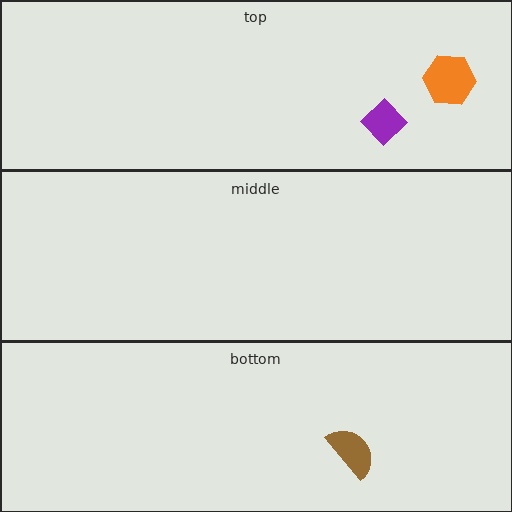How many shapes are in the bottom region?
1.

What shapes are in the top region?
The orange hexagon, the purple diamond.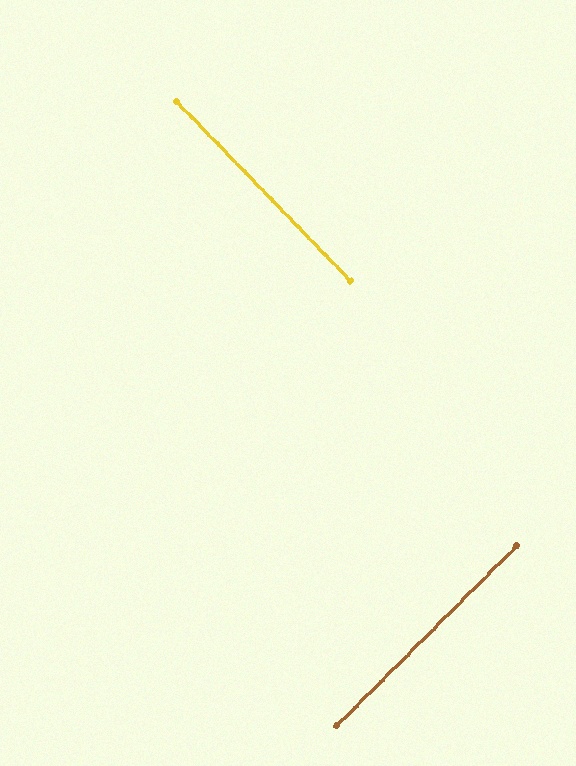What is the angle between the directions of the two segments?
Approximately 89 degrees.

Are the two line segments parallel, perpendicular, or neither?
Perpendicular — they meet at approximately 89°.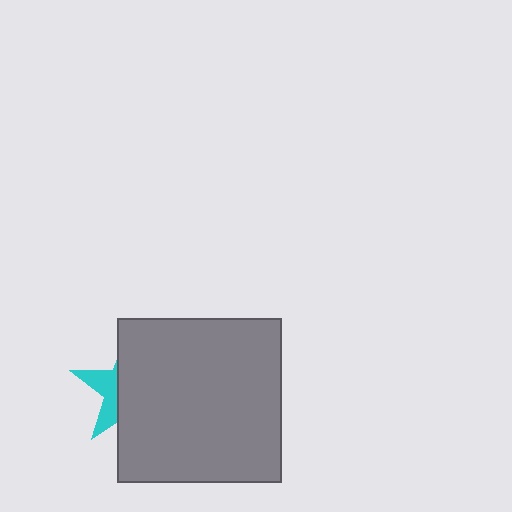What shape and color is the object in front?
The object in front is a gray square.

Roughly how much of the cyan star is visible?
A small part of it is visible (roughly 33%).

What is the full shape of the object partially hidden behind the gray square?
The partially hidden object is a cyan star.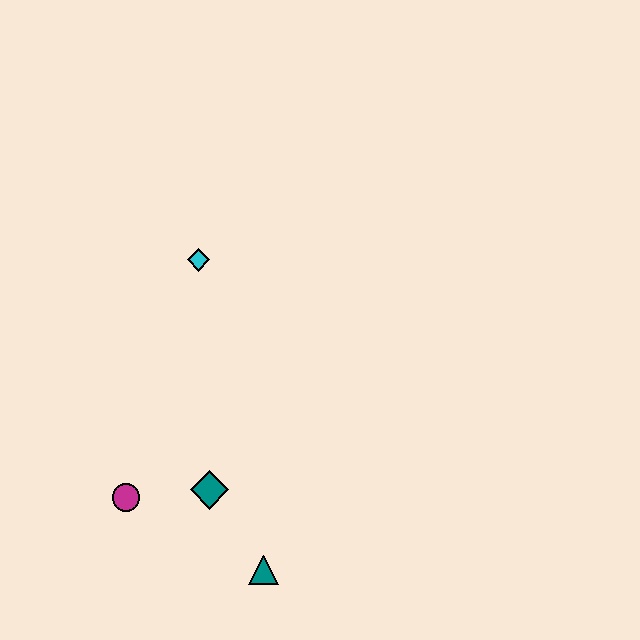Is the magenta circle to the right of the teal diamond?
No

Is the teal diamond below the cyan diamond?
Yes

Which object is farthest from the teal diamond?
The cyan diamond is farthest from the teal diamond.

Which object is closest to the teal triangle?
The teal diamond is closest to the teal triangle.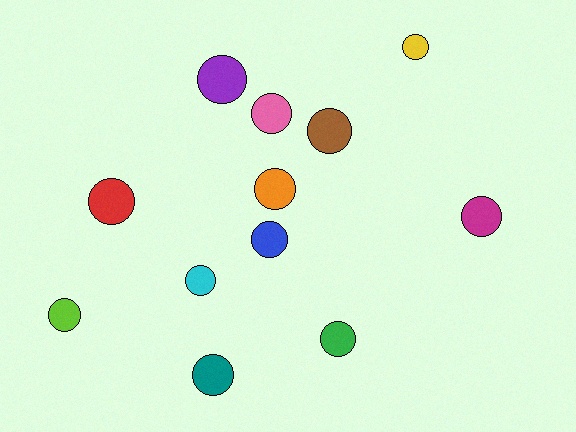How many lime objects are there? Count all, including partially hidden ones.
There is 1 lime object.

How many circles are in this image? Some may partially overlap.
There are 12 circles.